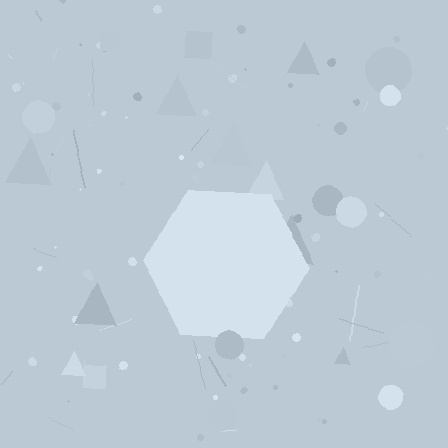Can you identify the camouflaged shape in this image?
The camouflaged shape is a hexagon.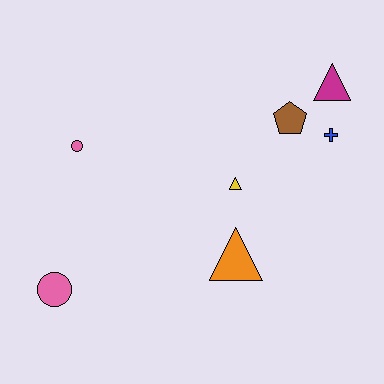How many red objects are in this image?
There are no red objects.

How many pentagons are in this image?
There is 1 pentagon.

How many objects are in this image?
There are 7 objects.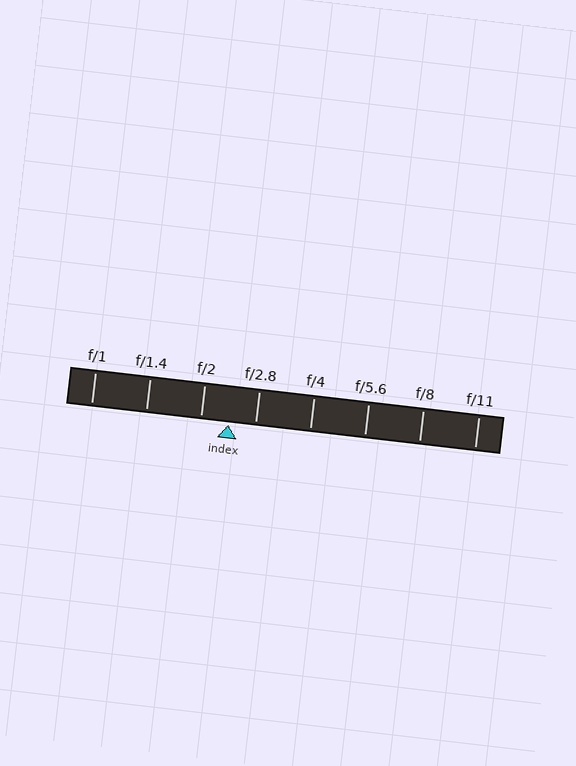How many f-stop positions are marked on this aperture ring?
There are 8 f-stop positions marked.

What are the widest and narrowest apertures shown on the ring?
The widest aperture shown is f/1 and the narrowest is f/11.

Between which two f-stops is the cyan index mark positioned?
The index mark is between f/2 and f/2.8.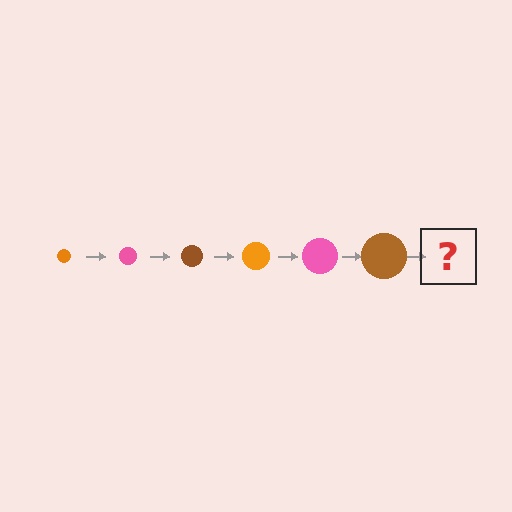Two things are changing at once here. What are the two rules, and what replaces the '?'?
The two rules are that the circle grows larger each step and the color cycles through orange, pink, and brown. The '?' should be an orange circle, larger than the previous one.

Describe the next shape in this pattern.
It should be an orange circle, larger than the previous one.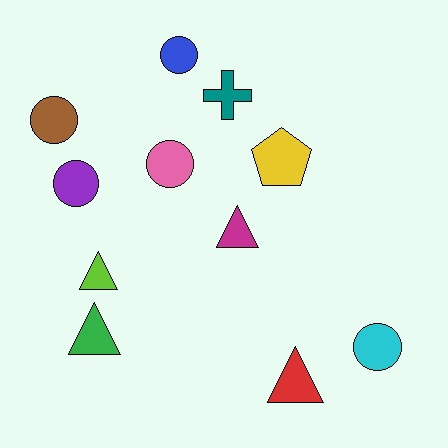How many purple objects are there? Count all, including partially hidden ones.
There is 1 purple object.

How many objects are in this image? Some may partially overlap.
There are 11 objects.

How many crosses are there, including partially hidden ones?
There is 1 cross.